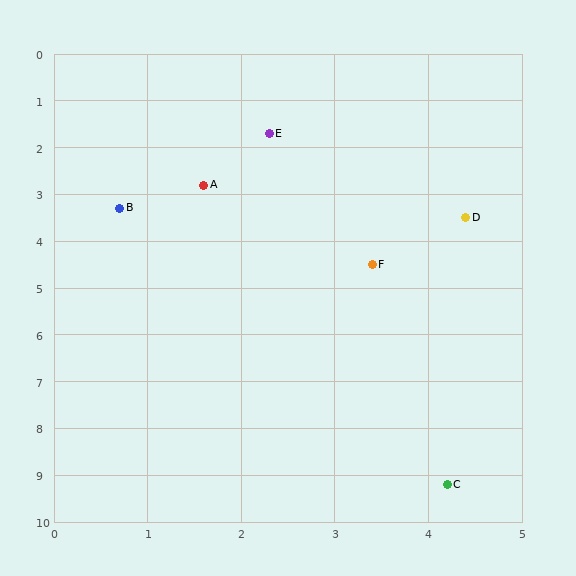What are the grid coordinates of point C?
Point C is at approximately (4.2, 9.2).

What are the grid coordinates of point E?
Point E is at approximately (2.3, 1.7).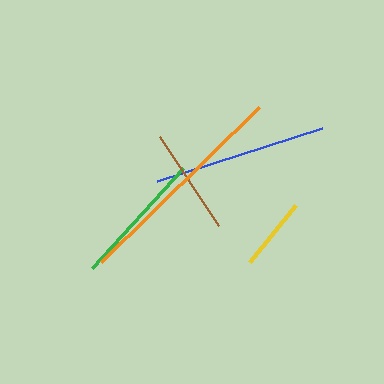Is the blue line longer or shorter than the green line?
The blue line is longer than the green line.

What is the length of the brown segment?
The brown segment is approximately 107 pixels long.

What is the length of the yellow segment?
The yellow segment is approximately 73 pixels long.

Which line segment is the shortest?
The yellow line is the shortest at approximately 73 pixels.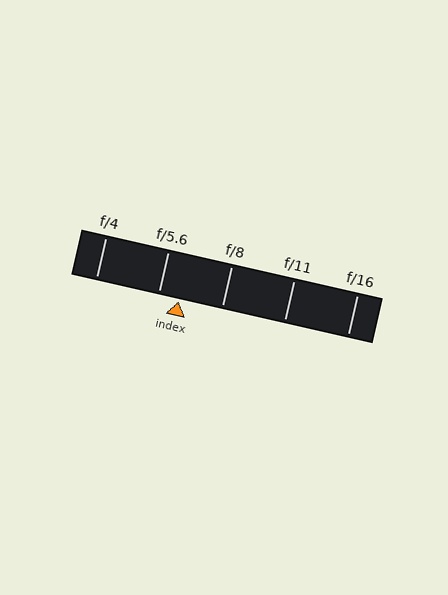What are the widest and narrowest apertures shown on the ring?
The widest aperture shown is f/4 and the narrowest is f/16.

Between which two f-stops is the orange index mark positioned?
The index mark is between f/5.6 and f/8.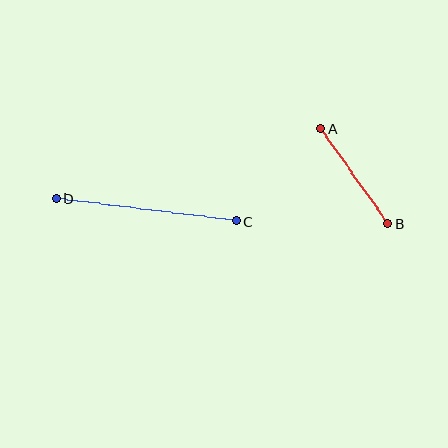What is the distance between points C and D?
The distance is approximately 182 pixels.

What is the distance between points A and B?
The distance is approximately 116 pixels.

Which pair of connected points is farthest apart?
Points C and D are farthest apart.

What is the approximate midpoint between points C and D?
The midpoint is at approximately (146, 210) pixels.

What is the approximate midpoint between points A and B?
The midpoint is at approximately (354, 176) pixels.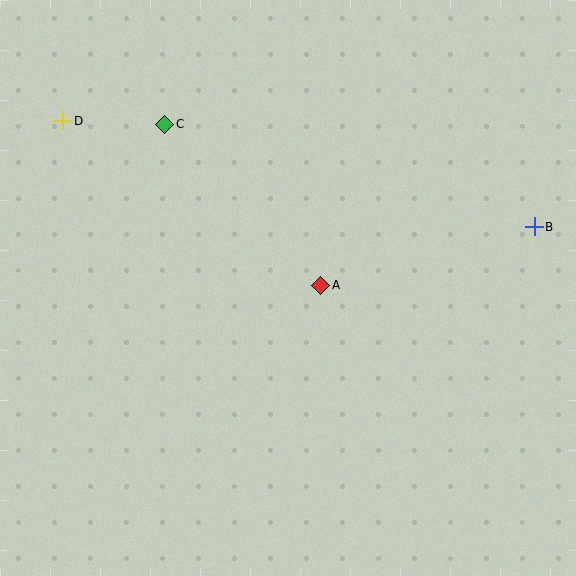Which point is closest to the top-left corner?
Point D is closest to the top-left corner.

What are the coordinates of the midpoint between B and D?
The midpoint between B and D is at (298, 174).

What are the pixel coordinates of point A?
Point A is at (321, 285).